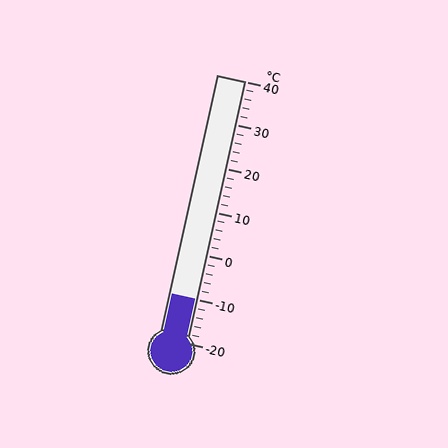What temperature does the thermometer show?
The thermometer shows approximately -10°C.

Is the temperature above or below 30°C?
The temperature is below 30°C.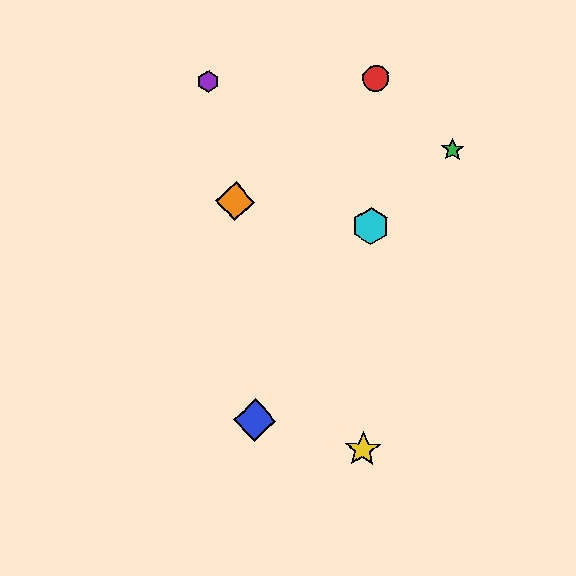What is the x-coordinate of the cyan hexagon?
The cyan hexagon is at x≈370.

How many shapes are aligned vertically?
3 shapes (the red circle, the yellow star, the cyan hexagon) are aligned vertically.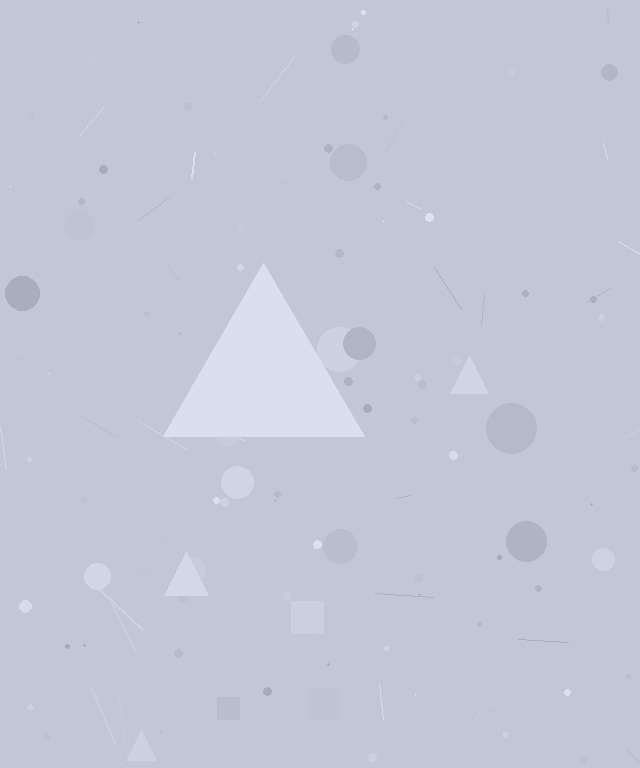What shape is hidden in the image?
A triangle is hidden in the image.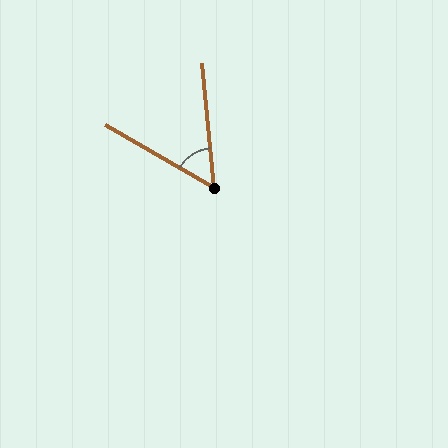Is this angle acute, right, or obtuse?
It is acute.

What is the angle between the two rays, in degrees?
Approximately 55 degrees.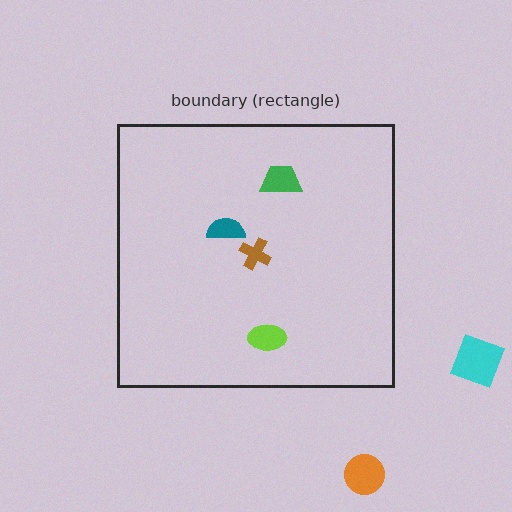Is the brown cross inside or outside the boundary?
Inside.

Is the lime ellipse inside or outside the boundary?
Inside.